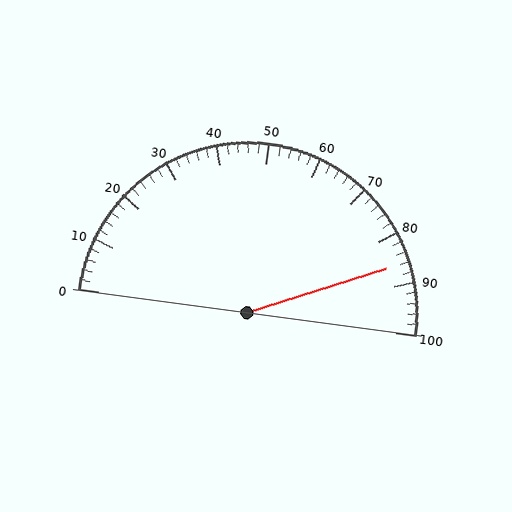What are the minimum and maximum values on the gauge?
The gauge ranges from 0 to 100.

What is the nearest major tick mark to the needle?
The nearest major tick mark is 90.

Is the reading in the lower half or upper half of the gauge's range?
The reading is in the upper half of the range (0 to 100).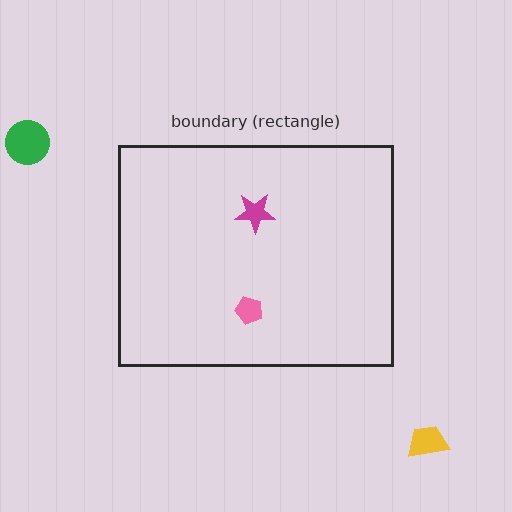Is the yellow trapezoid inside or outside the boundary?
Outside.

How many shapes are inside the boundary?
2 inside, 2 outside.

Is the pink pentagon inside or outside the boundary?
Inside.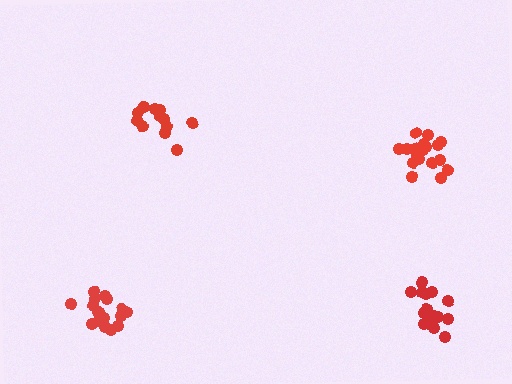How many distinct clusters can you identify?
There are 4 distinct clusters.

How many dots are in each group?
Group 1: 19 dots, Group 2: 19 dots, Group 3: 17 dots, Group 4: 13 dots (68 total).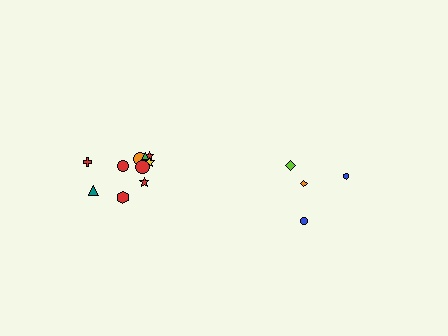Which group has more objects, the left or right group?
The left group.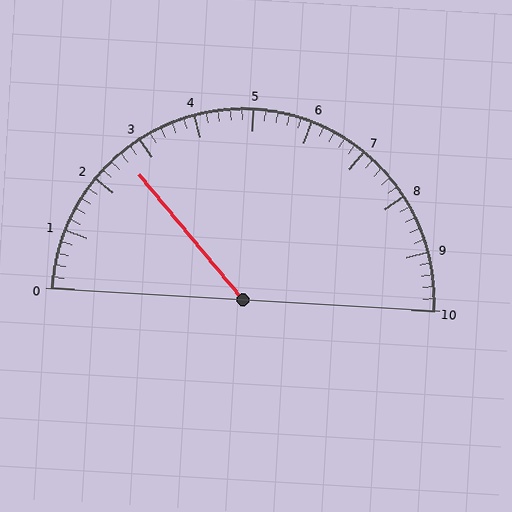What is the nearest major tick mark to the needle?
The nearest major tick mark is 3.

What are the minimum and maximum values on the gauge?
The gauge ranges from 0 to 10.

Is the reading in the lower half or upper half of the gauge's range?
The reading is in the lower half of the range (0 to 10).